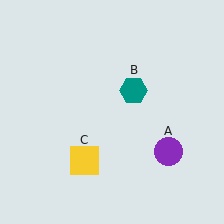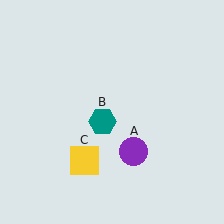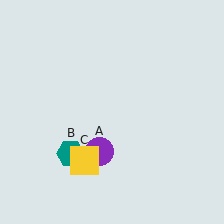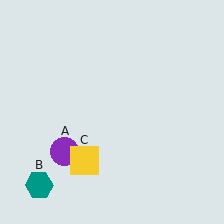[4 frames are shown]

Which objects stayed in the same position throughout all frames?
Yellow square (object C) remained stationary.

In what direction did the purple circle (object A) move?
The purple circle (object A) moved left.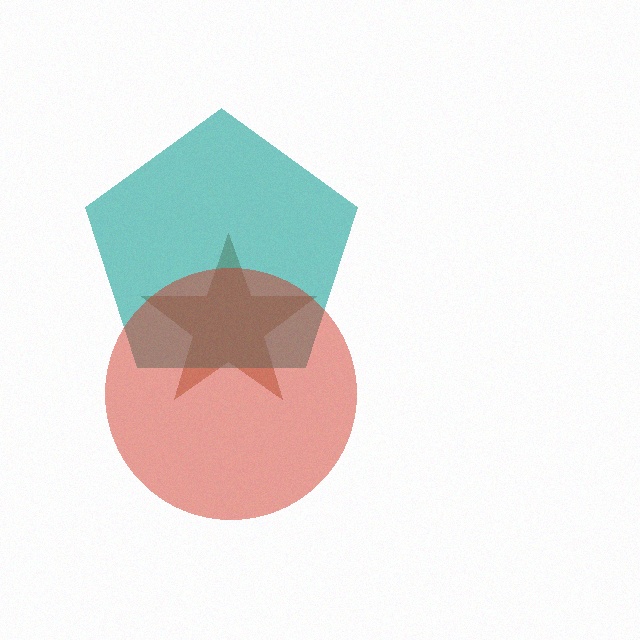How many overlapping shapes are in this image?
There are 3 overlapping shapes in the image.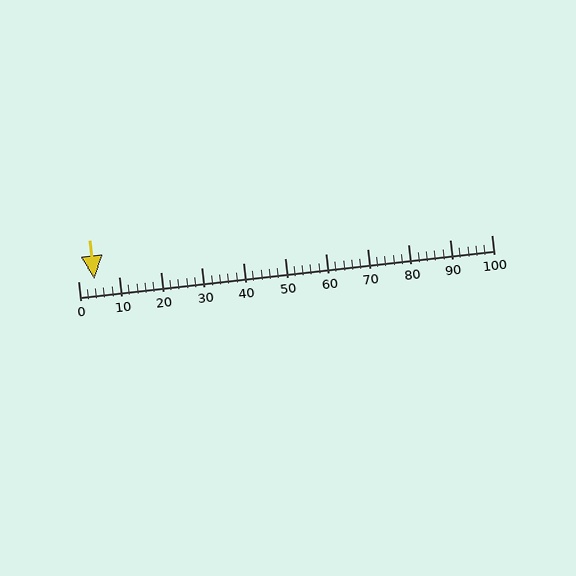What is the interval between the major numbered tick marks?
The major tick marks are spaced 10 units apart.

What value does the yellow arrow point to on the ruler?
The yellow arrow points to approximately 4.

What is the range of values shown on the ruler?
The ruler shows values from 0 to 100.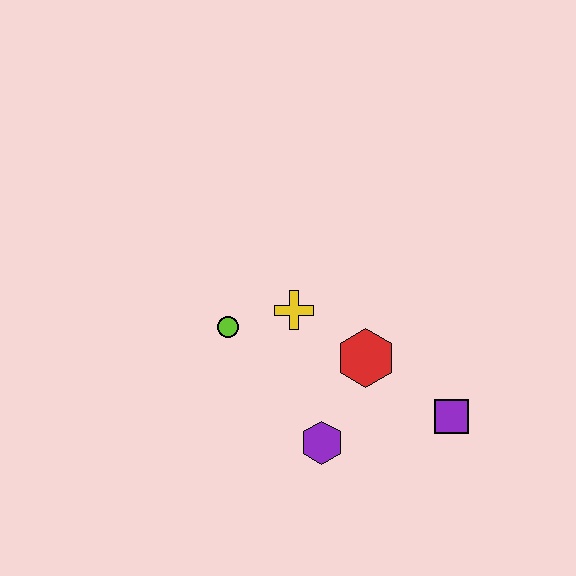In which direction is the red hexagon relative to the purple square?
The red hexagon is to the left of the purple square.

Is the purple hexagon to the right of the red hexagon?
No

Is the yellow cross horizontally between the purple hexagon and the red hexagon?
No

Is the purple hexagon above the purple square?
No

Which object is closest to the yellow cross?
The lime circle is closest to the yellow cross.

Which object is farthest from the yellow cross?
The purple square is farthest from the yellow cross.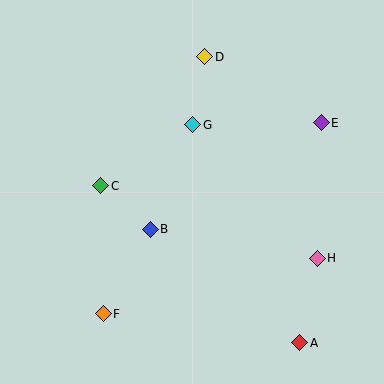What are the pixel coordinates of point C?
Point C is at (101, 186).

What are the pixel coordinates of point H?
Point H is at (317, 258).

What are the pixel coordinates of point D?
Point D is at (205, 57).